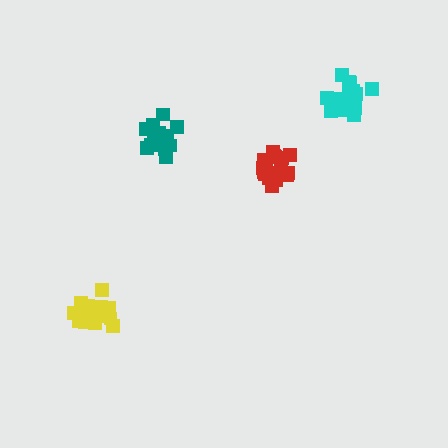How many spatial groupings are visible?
There are 4 spatial groupings.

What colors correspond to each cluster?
The clusters are colored: teal, yellow, red, cyan.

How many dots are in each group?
Group 1: 18 dots, Group 2: 16 dots, Group 3: 18 dots, Group 4: 21 dots (73 total).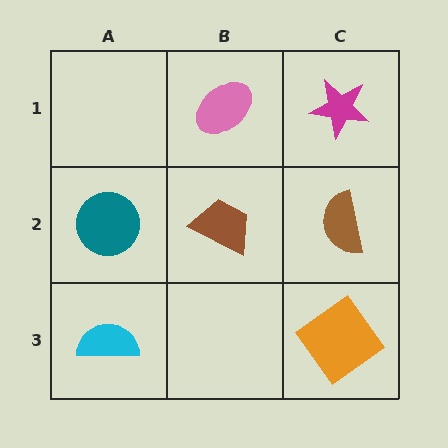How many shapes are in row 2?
3 shapes.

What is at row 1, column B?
A pink ellipse.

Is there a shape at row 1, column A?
No, that cell is empty.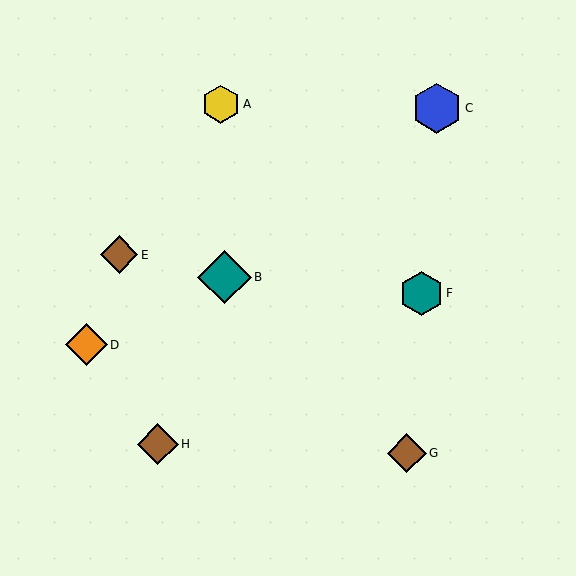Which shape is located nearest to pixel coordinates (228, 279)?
The teal diamond (labeled B) at (224, 277) is nearest to that location.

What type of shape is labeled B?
Shape B is a teal diamond.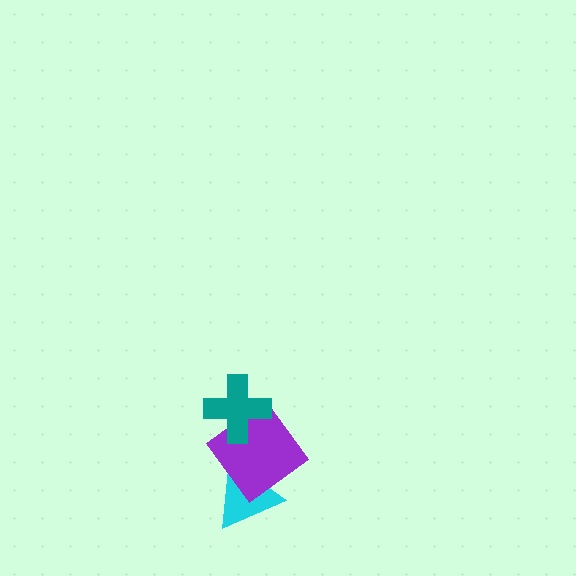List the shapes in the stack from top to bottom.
From top to bottom: the teal cross, the purple diamond, the cyan triangle.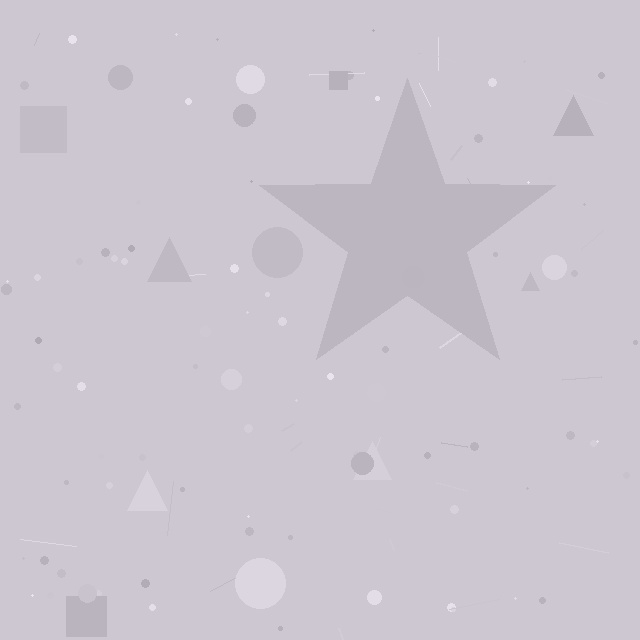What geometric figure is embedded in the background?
A star is embedded in the background.